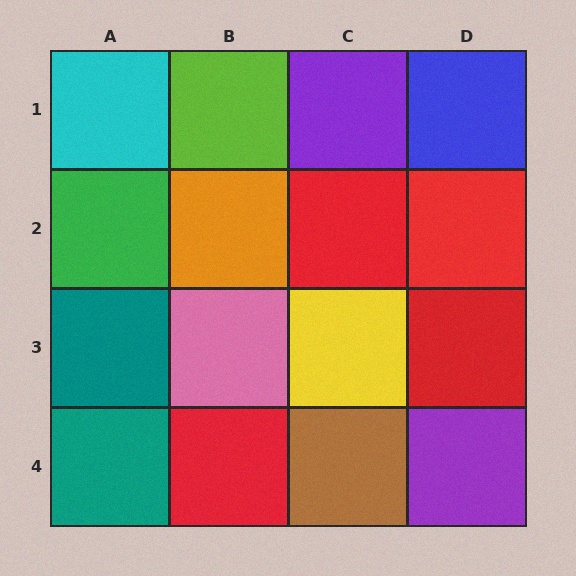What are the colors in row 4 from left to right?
Teal, red, brown, purple.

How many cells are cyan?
1 cell is cyan.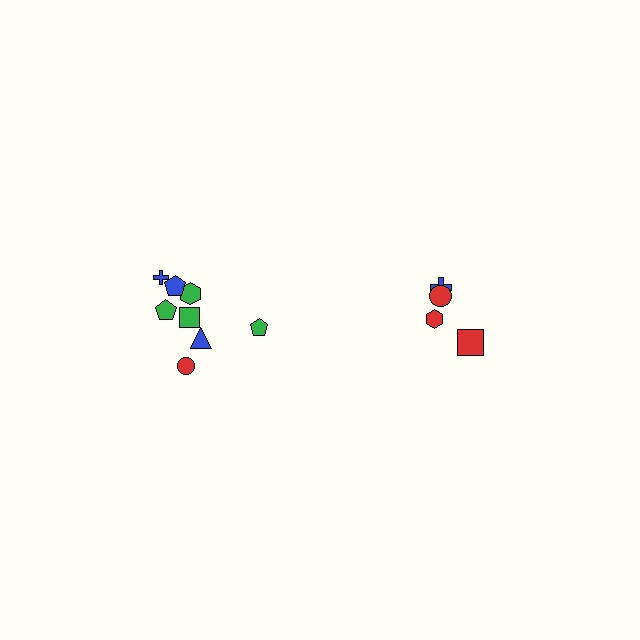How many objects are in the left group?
There are 8 objects.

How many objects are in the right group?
There are 4 objects.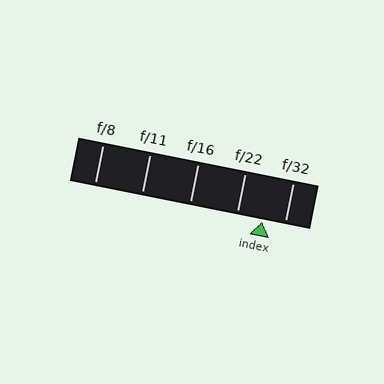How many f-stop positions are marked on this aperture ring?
There are 5 f-stop positions marked.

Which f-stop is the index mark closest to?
The index mark is closest to f/32.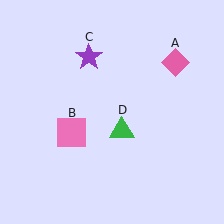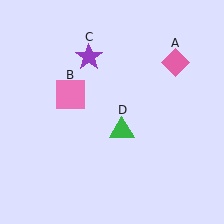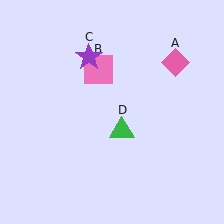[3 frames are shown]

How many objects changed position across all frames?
1 object changed position: pink square (object B).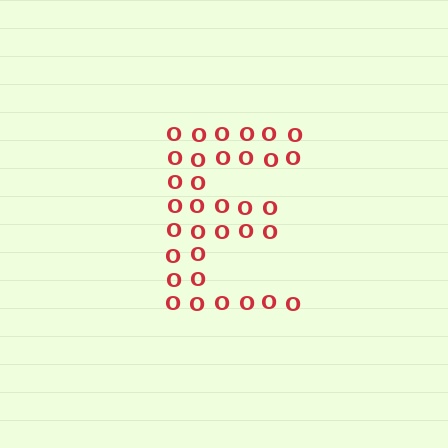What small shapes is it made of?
It is made of small letter O's.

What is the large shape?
The large shape is the letter E.